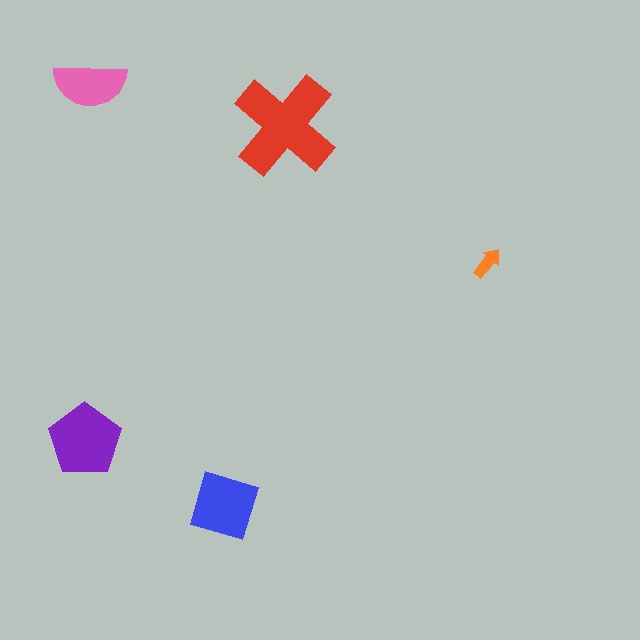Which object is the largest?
The red cross.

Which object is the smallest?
The orange arrow.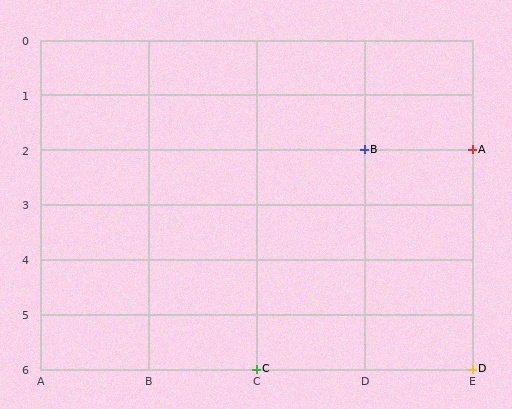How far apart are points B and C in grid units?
Points B and C are 1 column and 4 rows apart (about 4.1 grid units diagonally).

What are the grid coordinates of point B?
Point B is at grid coordinates (D, 2).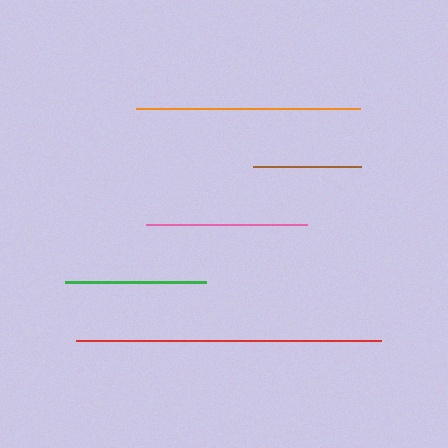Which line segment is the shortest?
The brown line is the shortest at approximately 108 pixels.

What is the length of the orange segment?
The orange segment is approximately 224 pixels long.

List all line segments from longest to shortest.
From longest to shortest: red, orange, pink, green, brown.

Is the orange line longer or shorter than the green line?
The orange line is longer than the green line.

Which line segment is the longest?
The red line is the longest at approximately 305 pixels.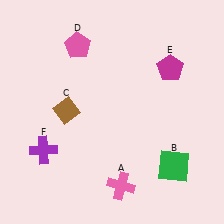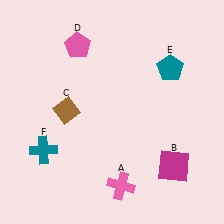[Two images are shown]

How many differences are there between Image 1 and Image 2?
There are 3 differences between the two images.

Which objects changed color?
B changed from green to magenta. E changed from magenta to teal. F changed from purple to teal.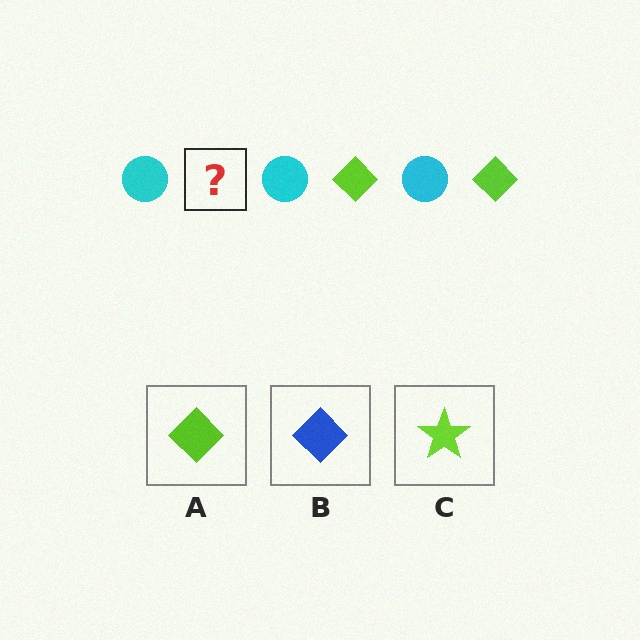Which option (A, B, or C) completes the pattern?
A.